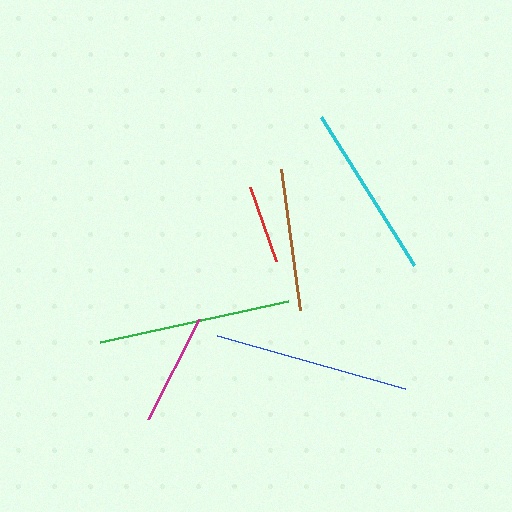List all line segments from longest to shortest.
From longest to shortest: blue, green, cyan, brown, magenta, red.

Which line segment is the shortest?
The red line is the shortest at approximately 79 pixels.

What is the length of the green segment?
The green segment is approximately 192 pixels long.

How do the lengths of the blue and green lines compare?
The blue and green lines are approximately the same length.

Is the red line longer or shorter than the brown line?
The brown line is longer than the red line.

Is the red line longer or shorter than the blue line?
The blue line is longer than the red line.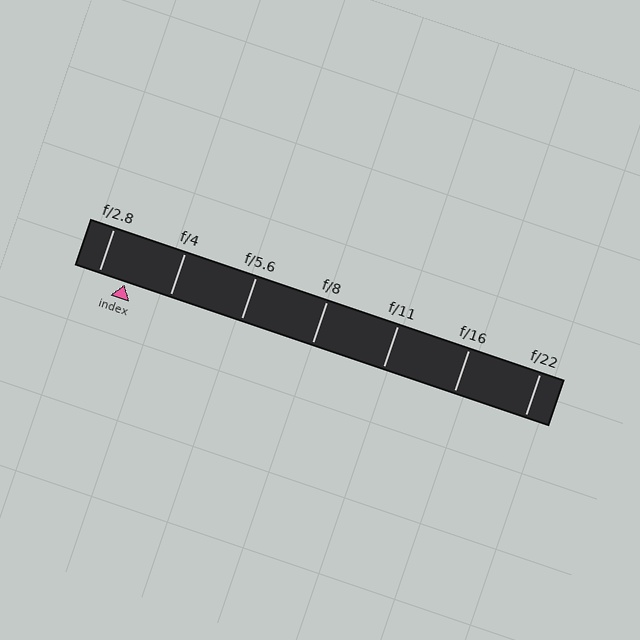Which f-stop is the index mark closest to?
The index mark is closest to f/2.8.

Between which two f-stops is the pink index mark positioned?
The index mark is between f/2.8 and f/4.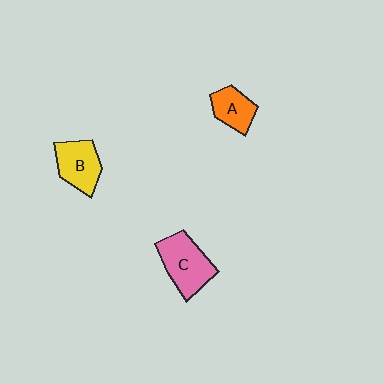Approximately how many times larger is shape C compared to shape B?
Approximately 1.2 times.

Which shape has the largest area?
Shape C (pink).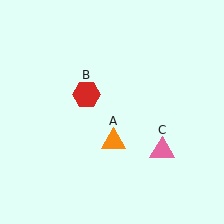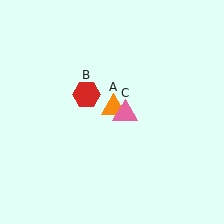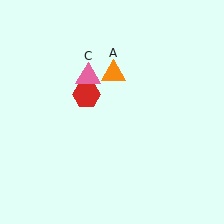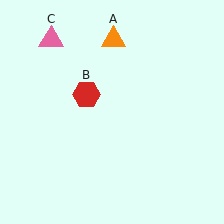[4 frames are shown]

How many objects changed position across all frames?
2 objects changed position: orange triangle (object A), pink triangle (object C).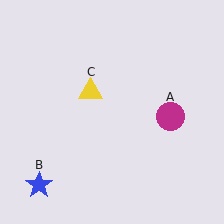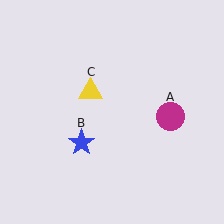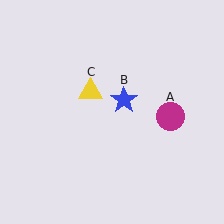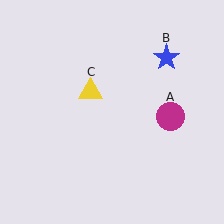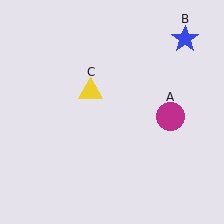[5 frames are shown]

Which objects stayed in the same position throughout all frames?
Magenta circle (object A) and yellow triangle (object C) remained stationary.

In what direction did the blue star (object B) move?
The blue star (object B) moved up and to the right.